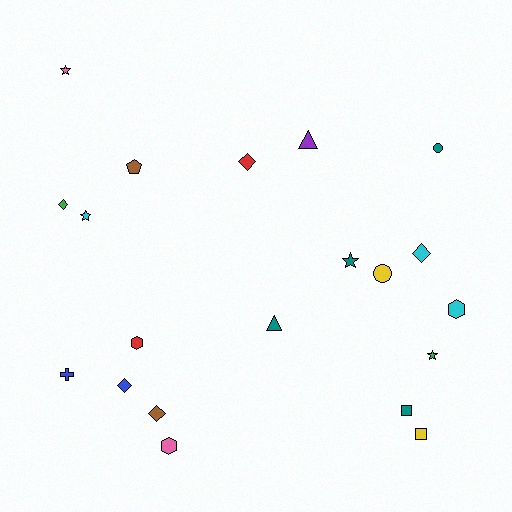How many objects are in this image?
There are 20 objects.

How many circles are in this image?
There are 2 circles.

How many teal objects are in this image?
There are 4 teal objects.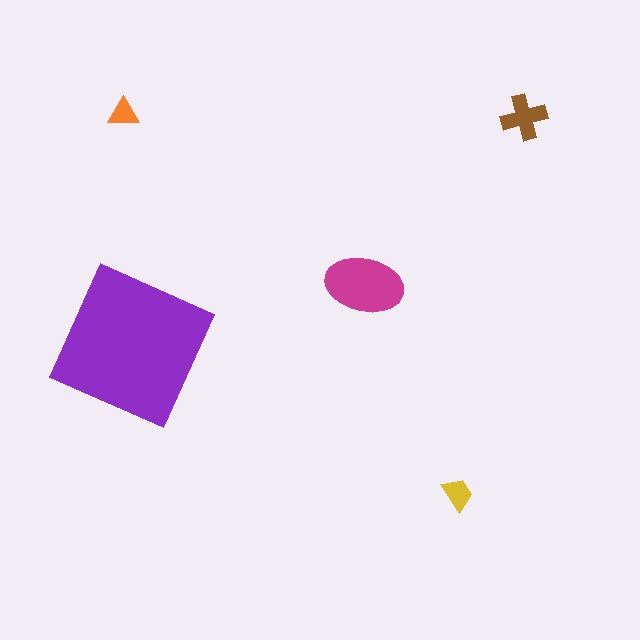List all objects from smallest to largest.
The orange triangle, the yellow trapezoid, the brown cross, the magenta ellipse, the purple square.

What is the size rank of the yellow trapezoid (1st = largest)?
4th.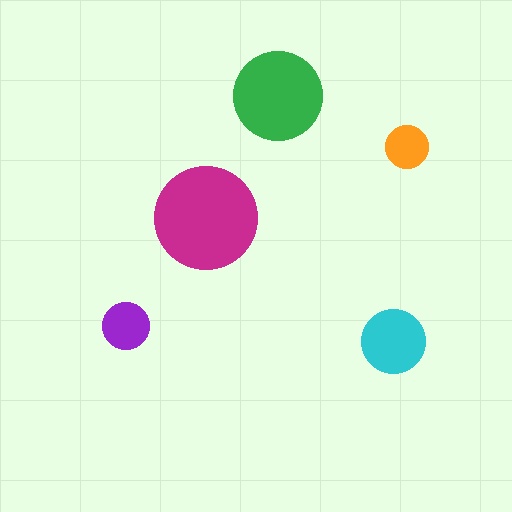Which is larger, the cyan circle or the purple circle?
The cyan one.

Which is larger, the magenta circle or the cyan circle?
The magenta one.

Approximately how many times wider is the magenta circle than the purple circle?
About 2 times wider.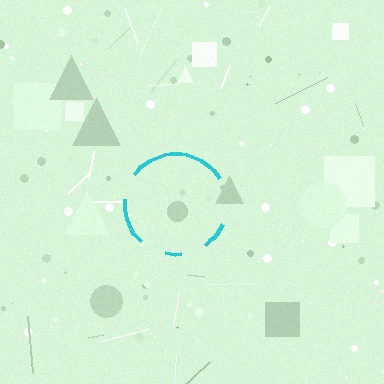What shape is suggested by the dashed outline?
The dashed outline suggests a circle.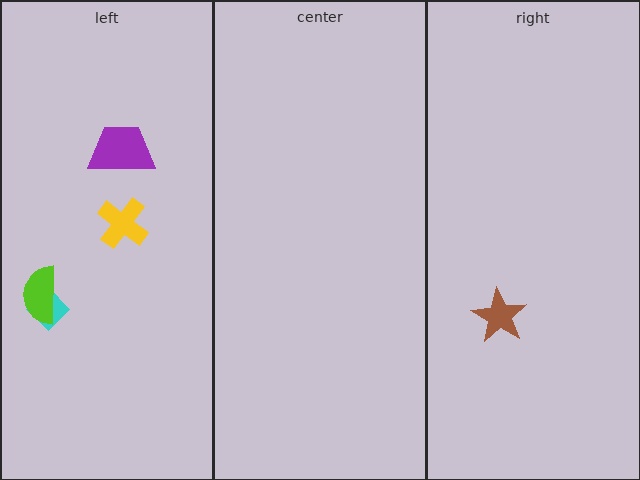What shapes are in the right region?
The brown star.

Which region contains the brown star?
The right region.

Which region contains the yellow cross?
The left region.